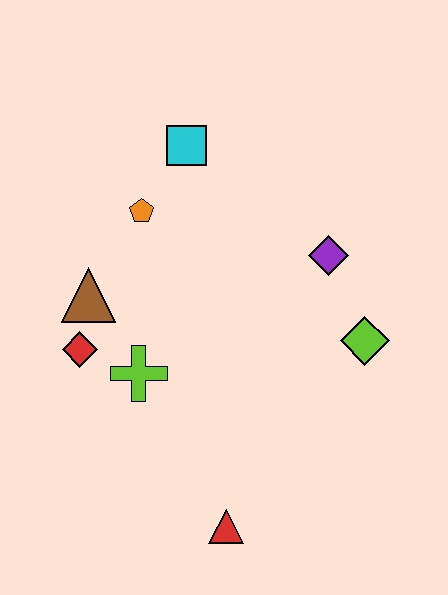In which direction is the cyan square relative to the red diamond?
The cyan square is above the red diamond.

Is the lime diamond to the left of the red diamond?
No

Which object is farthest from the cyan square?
The red triangle is farthest from the cyan square.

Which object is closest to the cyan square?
The orange pentagon is closest to the cyan square.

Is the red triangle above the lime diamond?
No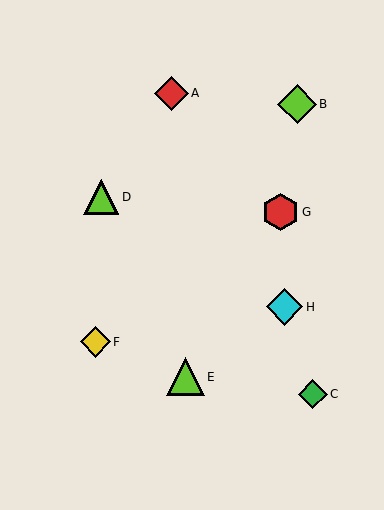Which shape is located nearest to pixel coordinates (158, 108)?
The red diamond (labeled A) at (171, 93) is nearest to that location.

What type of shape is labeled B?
Shape B is a lime diamond.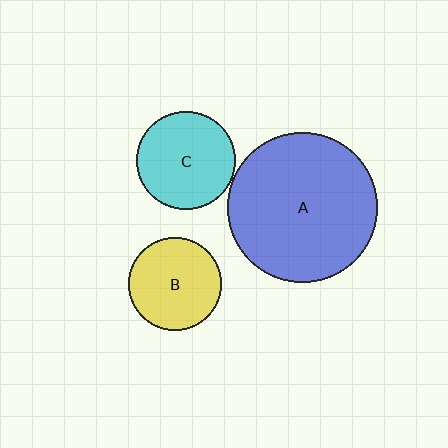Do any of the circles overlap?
No, none of the circles overlap.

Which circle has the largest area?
Circle A (blue).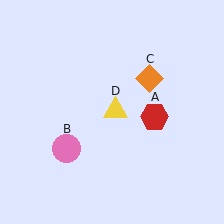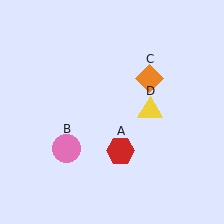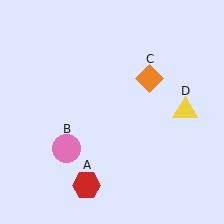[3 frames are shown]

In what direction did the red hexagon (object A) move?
The red hexagon (object A) moved down and to the left.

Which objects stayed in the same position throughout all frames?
Pink circle (object B) and orange diamond (object C) remained stationary.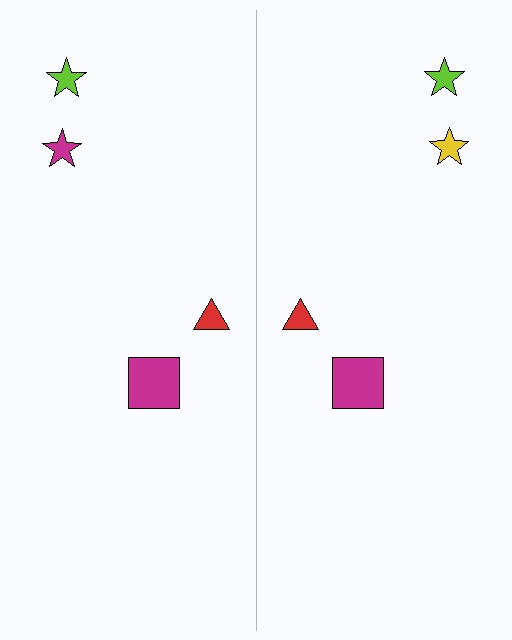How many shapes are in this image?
There are 8 shapes in this image.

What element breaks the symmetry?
The yellow star on the right side breaks the symmetry — its mirror counterpart is magenta.